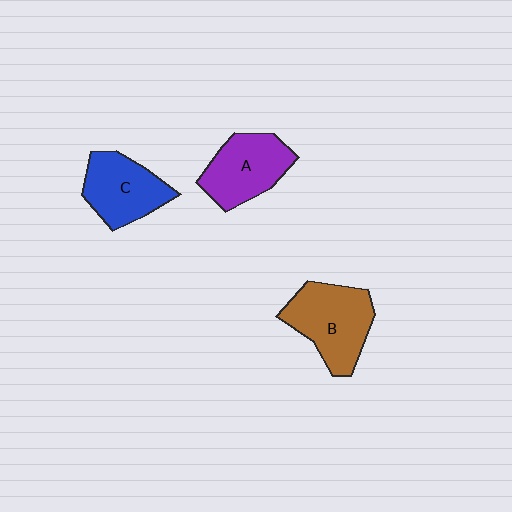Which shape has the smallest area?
Shape C (blue).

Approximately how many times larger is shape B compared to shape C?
Approximately 1.2 times.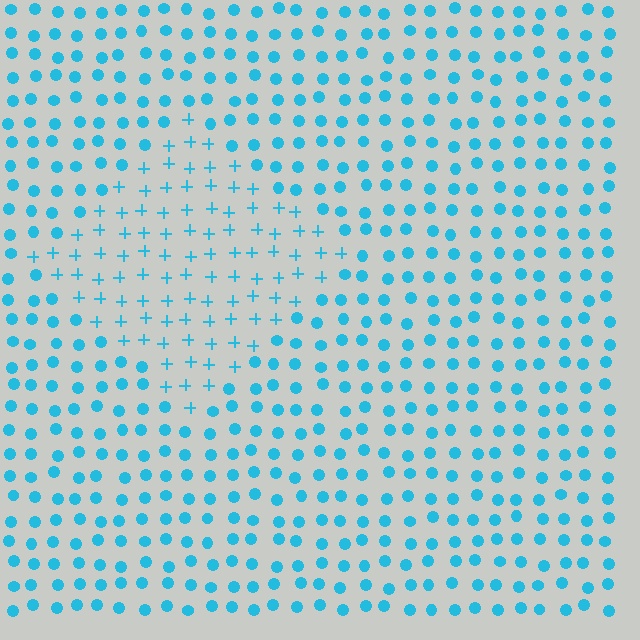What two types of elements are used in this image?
The image uses plus signs inside the diamond region and circles outside it.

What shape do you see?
I see a diamond.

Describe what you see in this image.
The image is filled with small cyan elements arranged in a uniform grid. A diamond-shaped region contains plus signs, while the surrounding area contains circles. The boundary is defined purely by the change in element shape.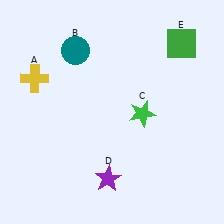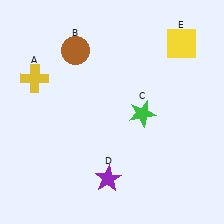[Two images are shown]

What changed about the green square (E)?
In Image 1, E is green. In Image 2, it changed to yellow.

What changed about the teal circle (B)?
In Image 1, B is teal. In Image 2, it changed to brown.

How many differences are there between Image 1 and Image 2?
There are 2 differences between the two images.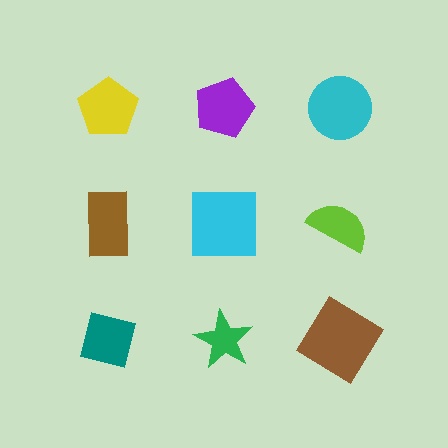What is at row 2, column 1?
A brown rectangle.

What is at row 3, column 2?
A green star.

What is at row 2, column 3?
A lime semicircle.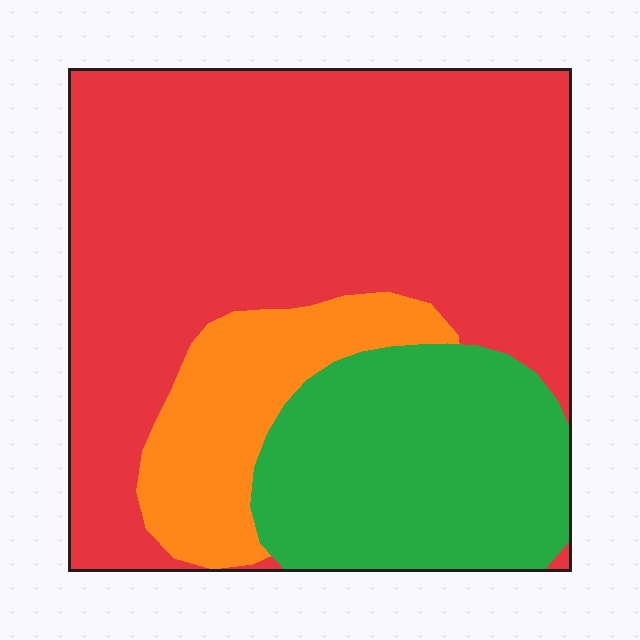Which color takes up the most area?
Red, at roughly 60%.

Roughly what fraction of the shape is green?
Green takes up about one quarter (1/4) of the shape.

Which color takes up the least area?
Orange, at roughly 15%.